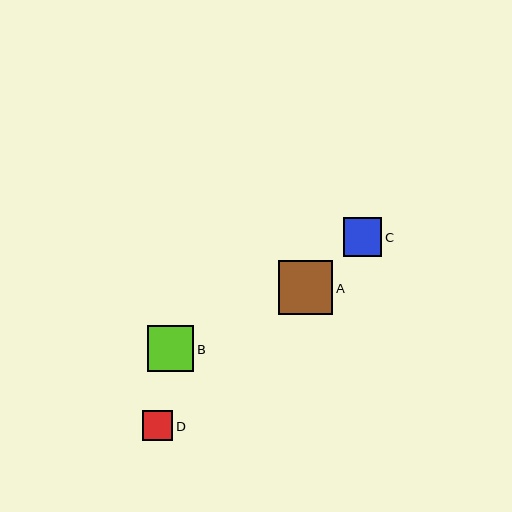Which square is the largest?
Square A is the largest with a size of approximately 55 pixels.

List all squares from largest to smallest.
From largest to smallest: A, B, C, D.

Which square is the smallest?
Square D is the smallest with a size of approximately 30 pixels.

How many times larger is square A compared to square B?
Square A is approximately 1.2 times the size of square B.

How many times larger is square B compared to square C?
Square B is approximately 1.2 times the size of square C.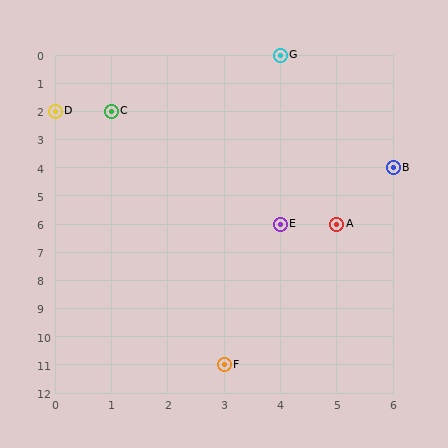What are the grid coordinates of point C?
Point C is at grid coordinates (1, 2).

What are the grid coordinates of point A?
Point A is at grid coordinates (5, 6).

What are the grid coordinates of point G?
Point G is at grid coordinates (4, 0).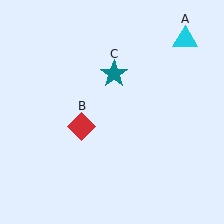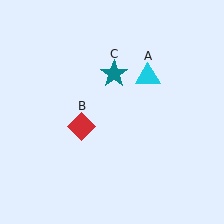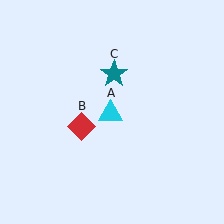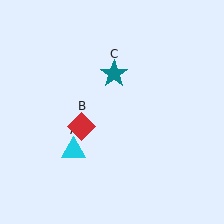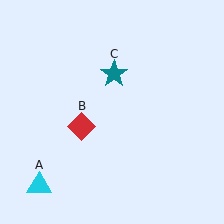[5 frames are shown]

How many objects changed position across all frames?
1 object changed position: cyan triangle (object A).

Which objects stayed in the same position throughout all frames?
Red diamond (object B) and teal star (object C) remained stationary.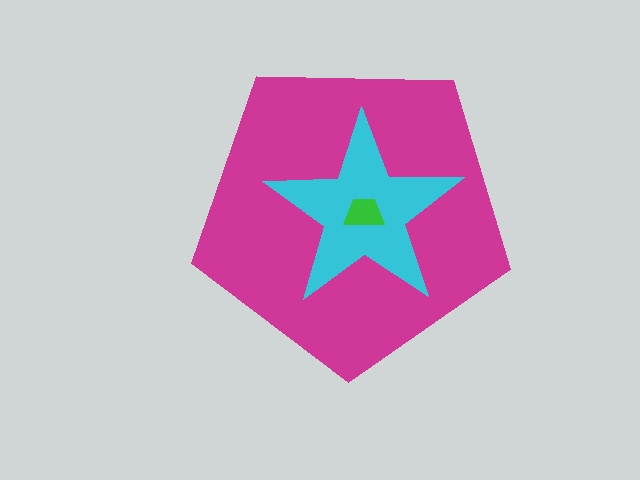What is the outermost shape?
The magenta pentagon.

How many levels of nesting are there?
3.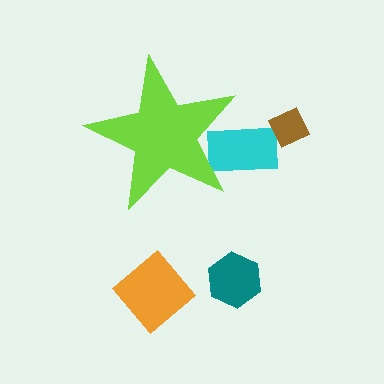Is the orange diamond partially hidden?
No, the orange diamond is fully visible.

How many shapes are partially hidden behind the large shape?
1 shape is partially hidden.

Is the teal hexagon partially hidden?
No, the teal hexagon is fully visible.